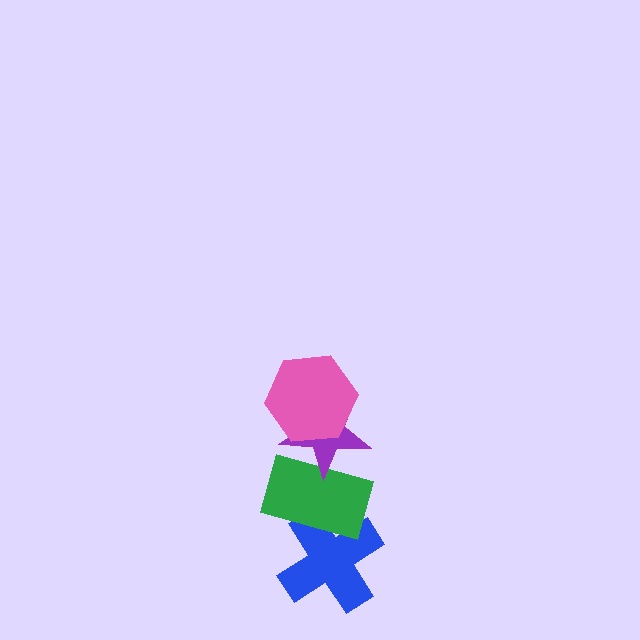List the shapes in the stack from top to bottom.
From top to bottom: the pink hexagon, the purple star, the green rectangle, the blue cross.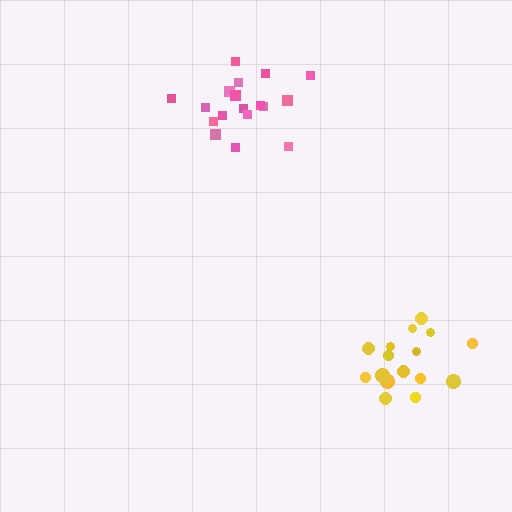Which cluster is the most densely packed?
Pink.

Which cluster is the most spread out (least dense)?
Yellow.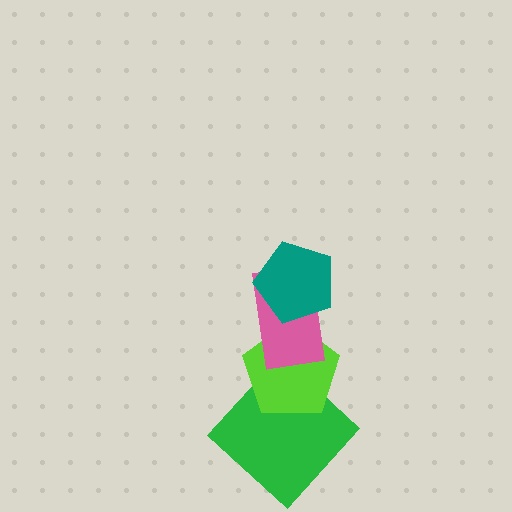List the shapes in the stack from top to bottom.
From top to bottom: the teal pentagon, the pink rectangle, the lime pentagon, the green diamond.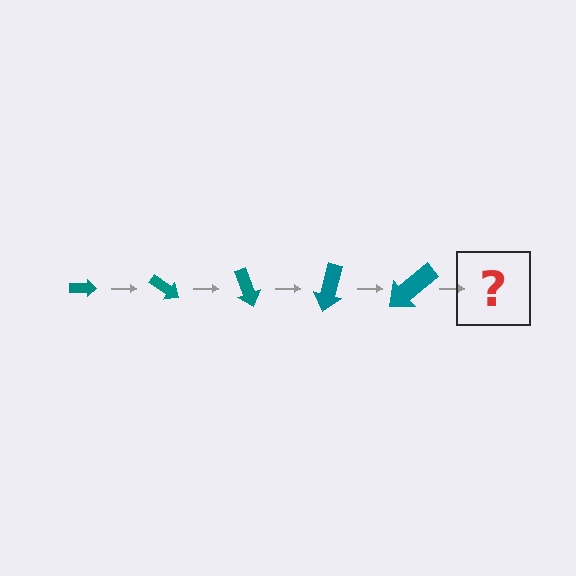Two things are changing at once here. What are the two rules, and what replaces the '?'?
The two rules are that the arrow grows larger each step and it rotates 35 degrees each step. The '?' should be an arrow, larger than the previous one and rotated 175 degrees from the start.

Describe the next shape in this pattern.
It should be an arrow, larger than the previous one and rotated 175 degrees from the start.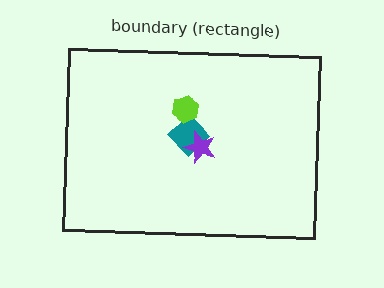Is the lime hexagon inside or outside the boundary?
Inside.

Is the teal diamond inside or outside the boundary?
Inside.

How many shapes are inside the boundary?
3 inside, 0 outside.